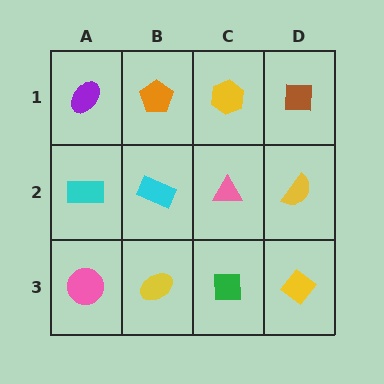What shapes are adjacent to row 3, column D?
A yellow semicircle (row 2, column D), a green square (row 3, column C).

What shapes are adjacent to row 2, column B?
An orange pentagon (row 1, column B), a yellow ellipse (row 3, column B), a cyan rectangle (row 2, column A), a pink triangle (row 2, column C).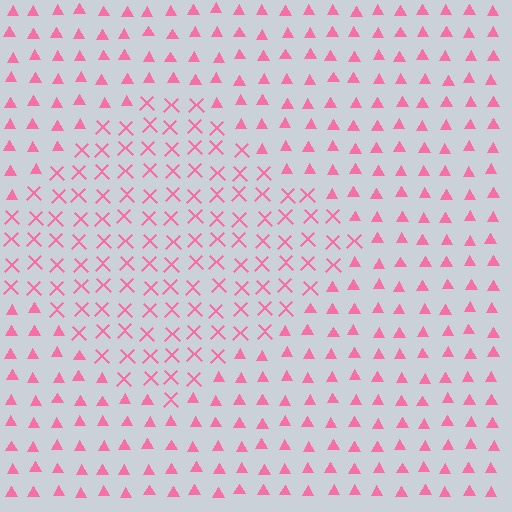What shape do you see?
I see a diamond.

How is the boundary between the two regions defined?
The boundary is defined by a change in element shape: X marks inside vs. triangles outside. All elements share the same color and spacing.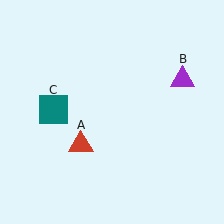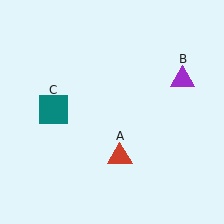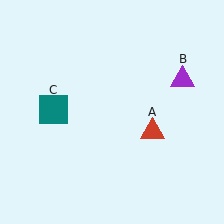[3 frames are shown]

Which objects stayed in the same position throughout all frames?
Purple triangle (object B) and teal square (object C) remained stationary.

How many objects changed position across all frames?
1 object changed position: red triangle (object A).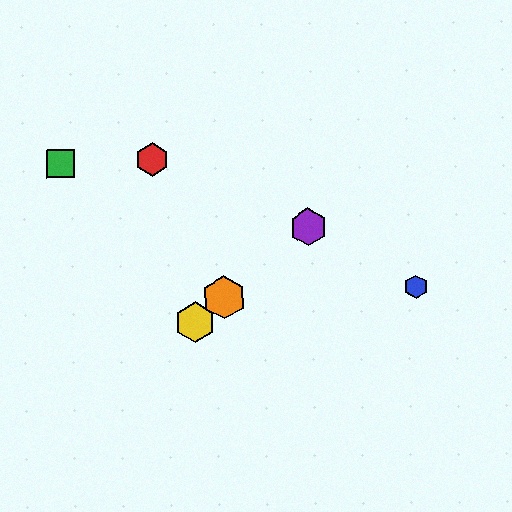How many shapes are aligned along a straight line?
3 shapes (the yellow hexagon, the purple hexagon, the orange hexagon) are aligned along a straight line.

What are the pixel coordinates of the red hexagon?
The red hexagon is at (152, 160).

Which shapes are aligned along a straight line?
The yellow hexagon, the purple hexagon, the orange hexagon are aligned along a straight line.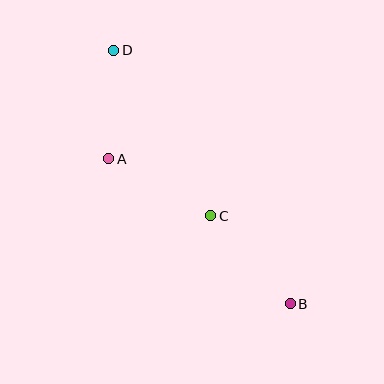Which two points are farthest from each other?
Points B and D are farthest from each other.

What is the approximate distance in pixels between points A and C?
The distance between A and C is approximately 117 pixels.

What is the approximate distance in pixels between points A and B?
The distance between A and B is approximately 232 pixels.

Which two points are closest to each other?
Points A and D are closest to each other.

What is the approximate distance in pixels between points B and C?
The distance between B and C is approximately 118 pixels.